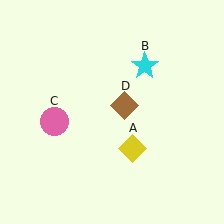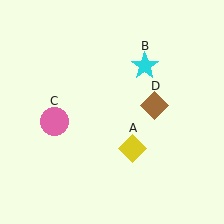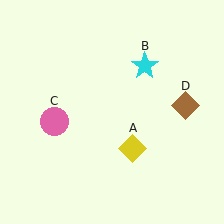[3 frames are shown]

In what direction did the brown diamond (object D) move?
The brown diamond (object D) moved right.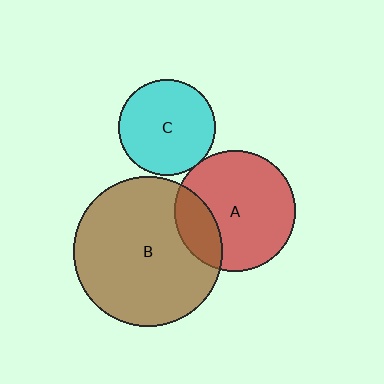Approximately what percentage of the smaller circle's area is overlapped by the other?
Approximately 5%.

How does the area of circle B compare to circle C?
Approximately 2.4 times.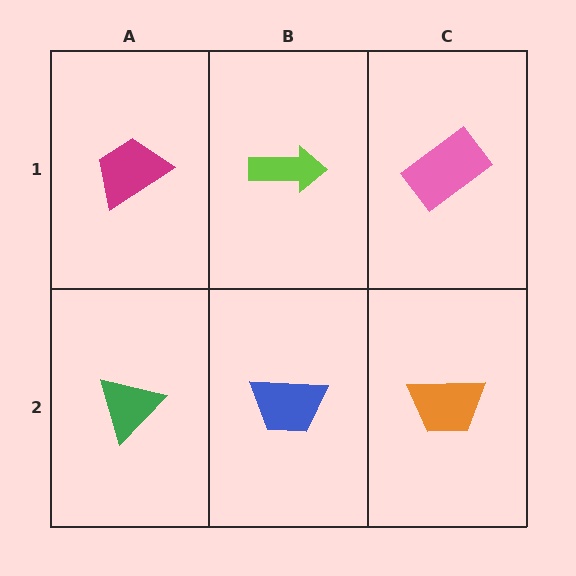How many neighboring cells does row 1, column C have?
2.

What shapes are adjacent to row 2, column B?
A lime arrow (row 1, column B), a green triangle (row 2, column A), an orange trapezoid (row 2, column C).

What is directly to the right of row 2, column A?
A blue trapezoid.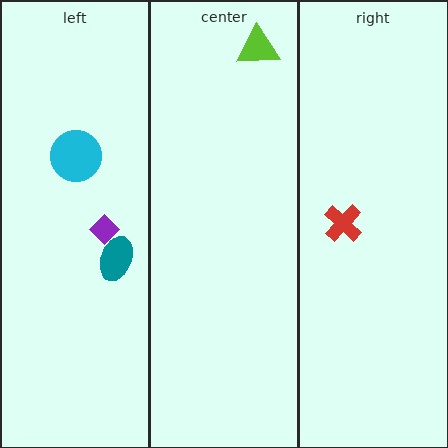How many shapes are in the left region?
3.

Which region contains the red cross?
The right region.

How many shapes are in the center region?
1.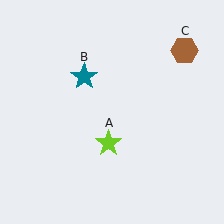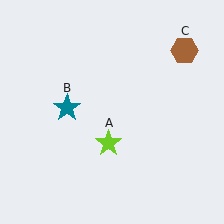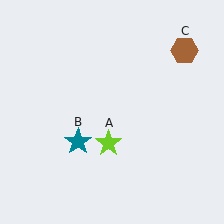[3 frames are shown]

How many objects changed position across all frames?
1 object changed position: teal star (object B).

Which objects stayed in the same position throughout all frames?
Lime star (object A) and brown hexagon (object C) remained stationary.